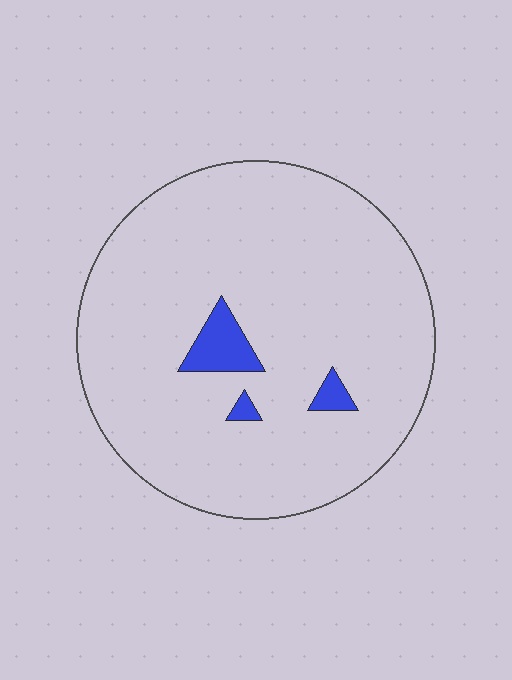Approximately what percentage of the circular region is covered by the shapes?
Approximately 5%.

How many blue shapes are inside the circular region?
3.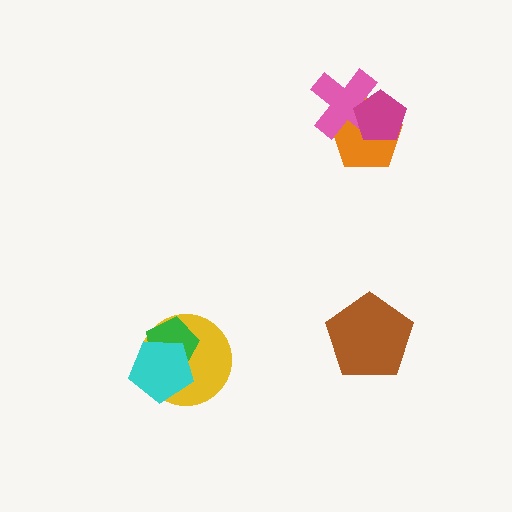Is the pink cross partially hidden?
Yes, it is partially covered by another shape.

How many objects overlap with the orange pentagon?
2 objects overlap with the orange pentagon.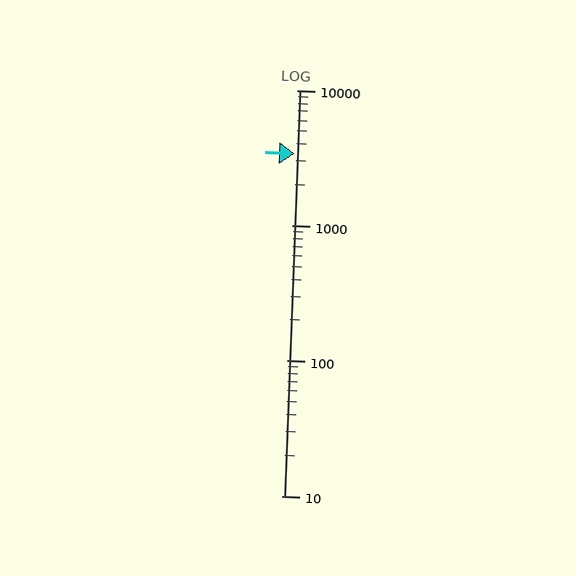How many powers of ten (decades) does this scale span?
The scale spans 3 decades, from 10 to 10000.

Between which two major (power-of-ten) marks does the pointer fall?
The pointer is between 1000 and 10000.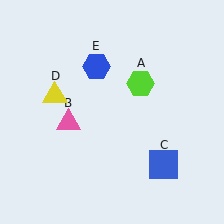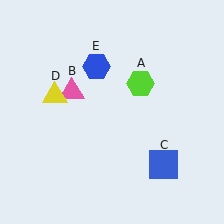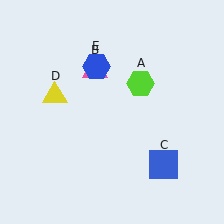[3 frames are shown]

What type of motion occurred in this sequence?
The pink triangle (object B) rotated clockwise around the center of the scene.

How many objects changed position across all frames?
1 object changed position: pink triangle (object B).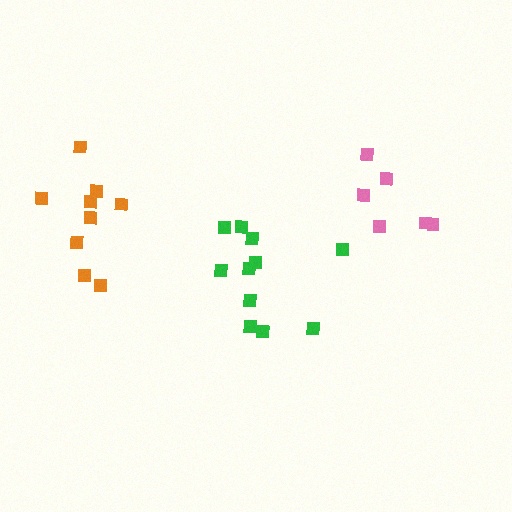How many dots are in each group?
Group 1: 6 dots, Group 2: 11 dots, Group 3: 9 dots (26 total).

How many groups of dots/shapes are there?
There are 3 groups.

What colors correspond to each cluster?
The clusters are colored: pink, green, orange.